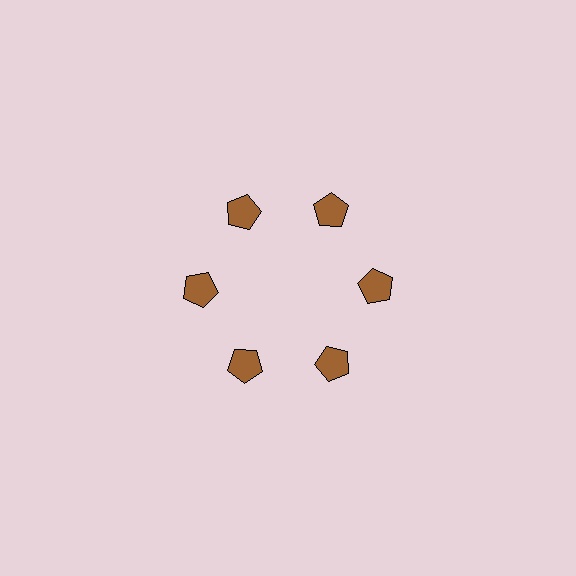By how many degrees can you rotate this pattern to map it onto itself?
The pattern maps onto itself every 60 degrees of rotation.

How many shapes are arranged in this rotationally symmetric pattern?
There are 6 shapes, arranged in 6 groups of 1.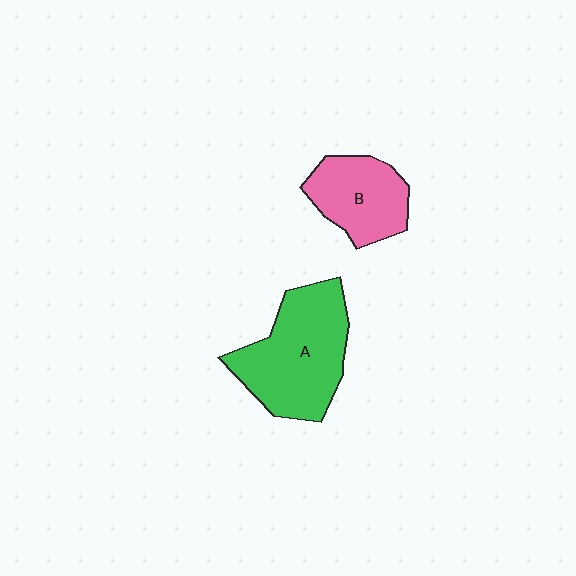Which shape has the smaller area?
Shape B (pink).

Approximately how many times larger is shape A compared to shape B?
Approximately 1.6 times.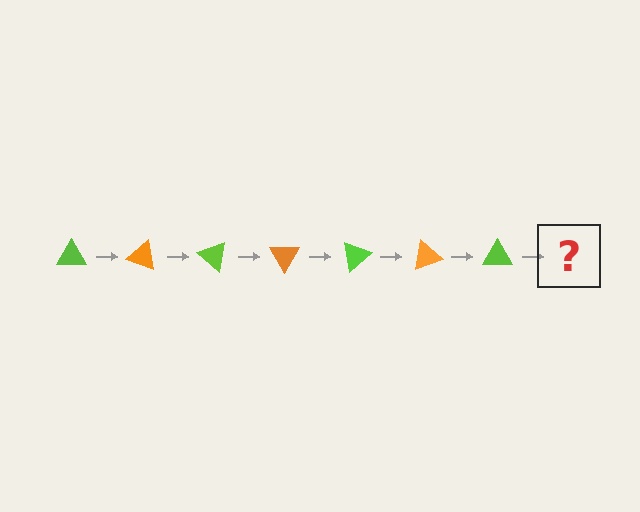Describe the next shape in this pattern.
It should be an orange triangle, rotated 140 degrees from the start.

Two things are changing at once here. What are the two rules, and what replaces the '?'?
The two rules are that it rotates 20 degrees each step and the color cycles through lime and orange. The '?' should be an orange triangle, rotated 140 degrees from the start.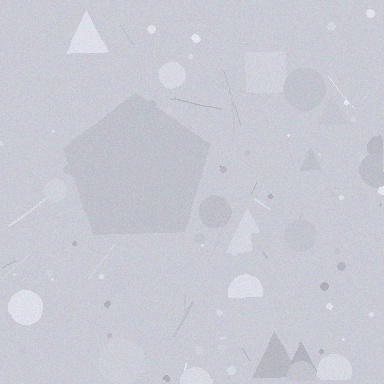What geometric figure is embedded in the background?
A pentagon is embedded in the background.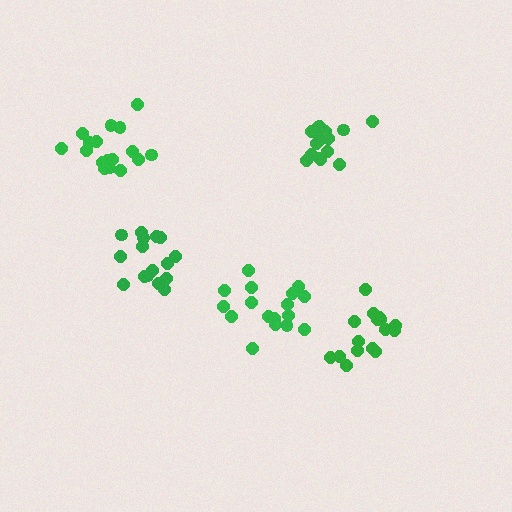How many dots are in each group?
Group 1: 17 dots, Group 2: 16 dots, Group 3: 16 dots, Group 4: 16 dots, Group 5: 17 dots (82 total).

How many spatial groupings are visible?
There are 5 spatial groupings.